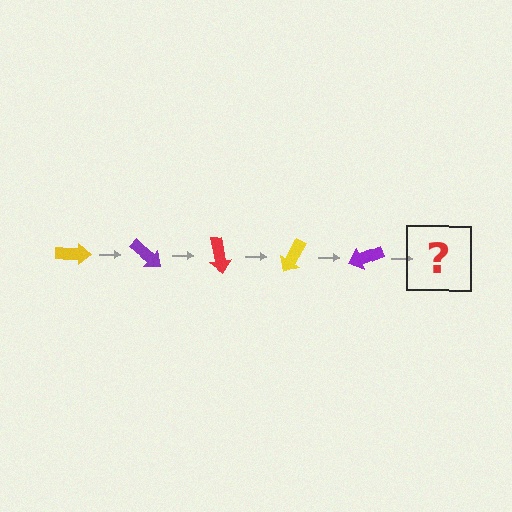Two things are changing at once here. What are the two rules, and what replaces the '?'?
The two rules are that it rotates 40 degrees each step and the color cycles through yellow, purple, and red. The '?' should be a red arrow, rotated 200 degrees from the start.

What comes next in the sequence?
The next element should be a red arrow, rotated 200 degrees from the start.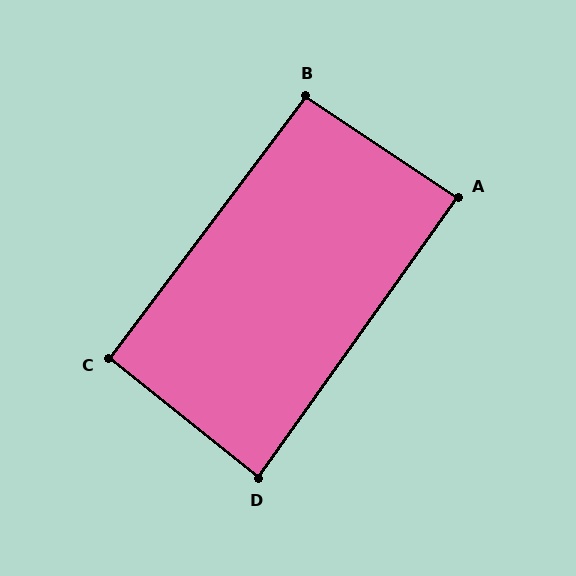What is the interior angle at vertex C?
Approximately 92 degrees (approximately right).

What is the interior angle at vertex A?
Approximately 88 degrees (approximately right).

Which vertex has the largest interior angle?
B, at approximately 93 degrees.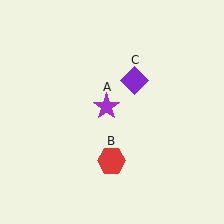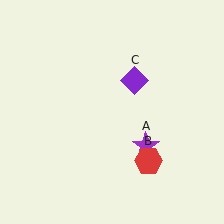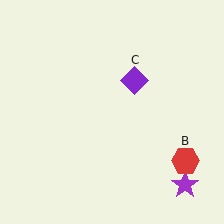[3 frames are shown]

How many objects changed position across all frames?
2 objects changed position: purple star (object A), red hexagon (object B).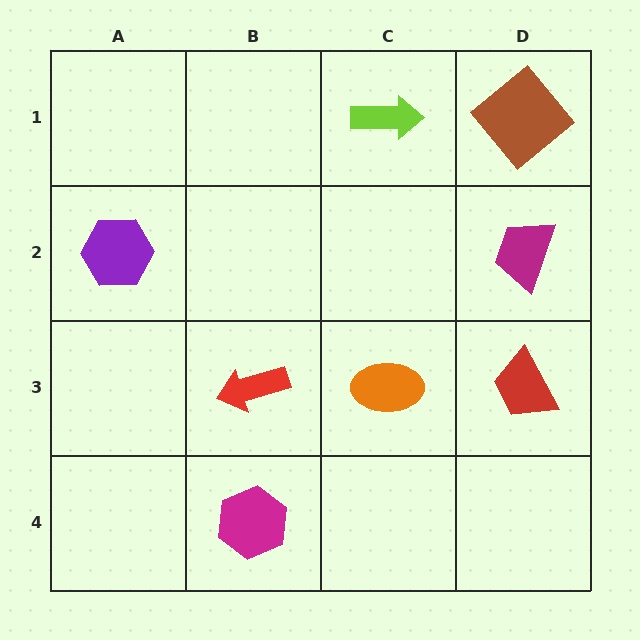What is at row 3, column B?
A red arrow.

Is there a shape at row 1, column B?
No, that cell is empty.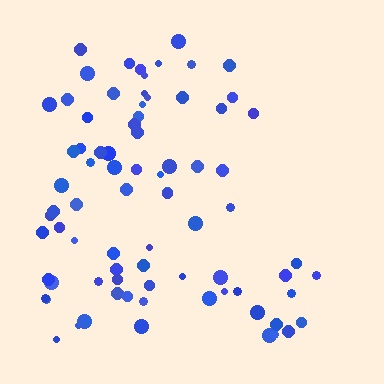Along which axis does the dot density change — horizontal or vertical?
Horizontal.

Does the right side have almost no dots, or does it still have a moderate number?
Still a moderate number, just noticeably fewer than the left.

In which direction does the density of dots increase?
From right to left, with the left side densest.